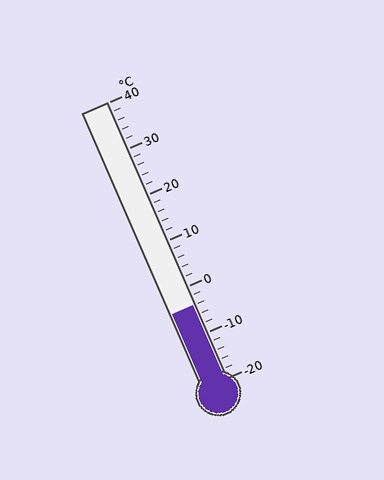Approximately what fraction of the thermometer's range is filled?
The thermometer is filled to approximately 25% of its range.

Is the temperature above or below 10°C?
The temperature is below 10°C.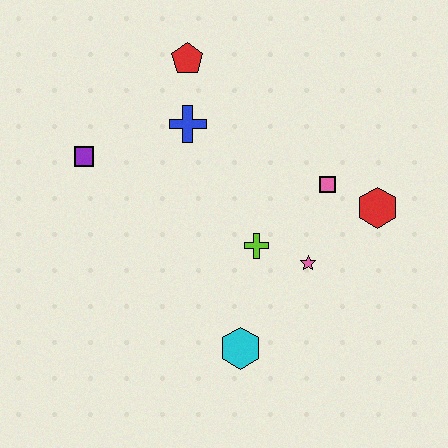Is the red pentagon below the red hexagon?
No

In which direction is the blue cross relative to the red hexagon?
The blue cross is to the left of the red hexagon.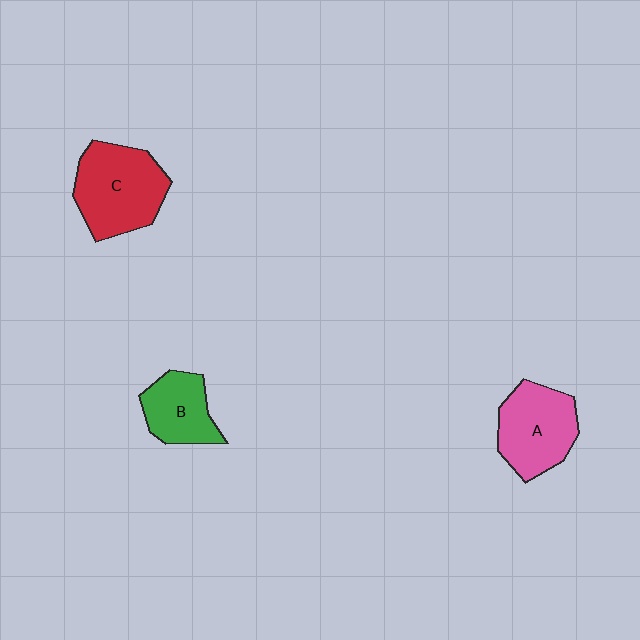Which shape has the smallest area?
Shape B (green).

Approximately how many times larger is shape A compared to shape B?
Approximately 1.3 times.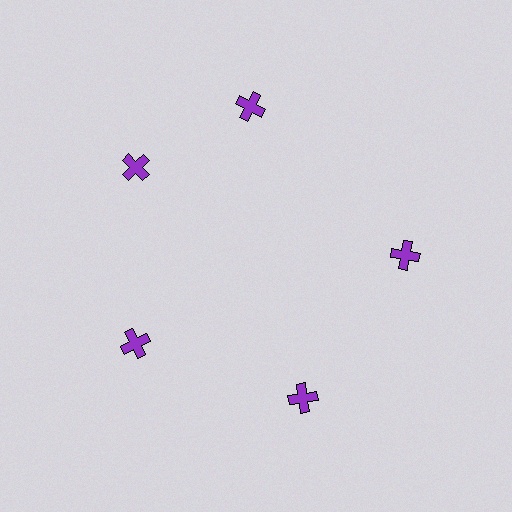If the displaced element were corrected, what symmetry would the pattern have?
It would have 5-fold rotational symmetry — the pattern would map onto itself every 72 degrees.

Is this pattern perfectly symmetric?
No. The 5 purple crosses are arranged in a ring, but one element near the 1 o'clock position is rotated out of alignment along the ring, breaking the 5-fold rotational symmetry.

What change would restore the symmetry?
The symmetry would be restored by rotating it back into even spacing with its neighbors so that all 5 crosses sit at equal angles and equal distance from the center.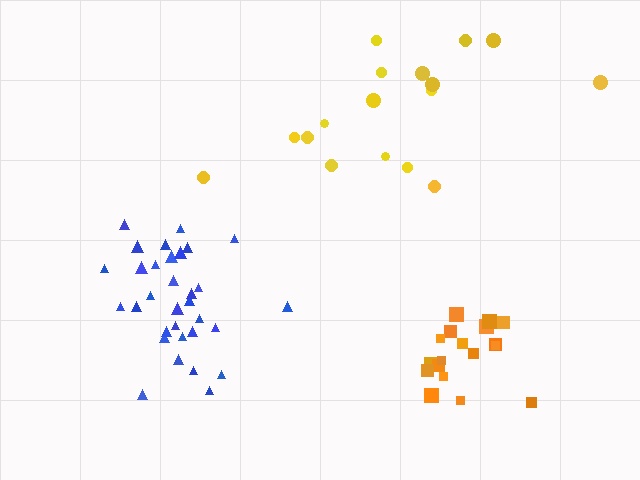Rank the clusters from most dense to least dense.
blue, orange, yellow.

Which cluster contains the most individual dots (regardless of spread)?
Blue (32).